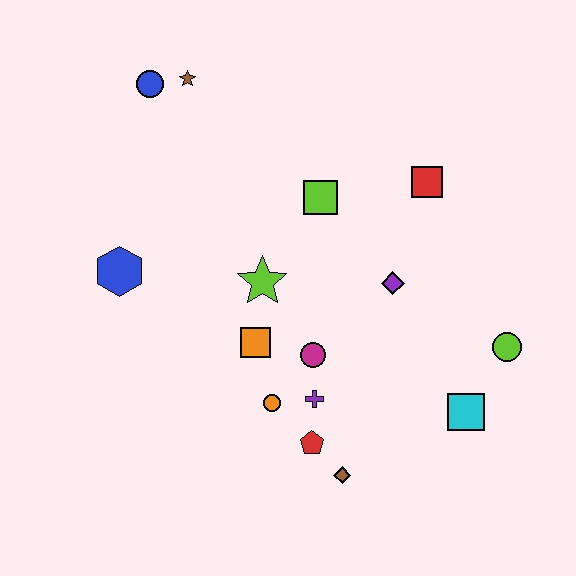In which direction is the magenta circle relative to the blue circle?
The magenta circle is below the blue circle.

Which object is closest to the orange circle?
The purple cross is closest to the orange circle.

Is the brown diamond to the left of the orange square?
No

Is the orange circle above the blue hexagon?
No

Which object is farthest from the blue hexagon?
The lime circle is farthest from the blue hexagon.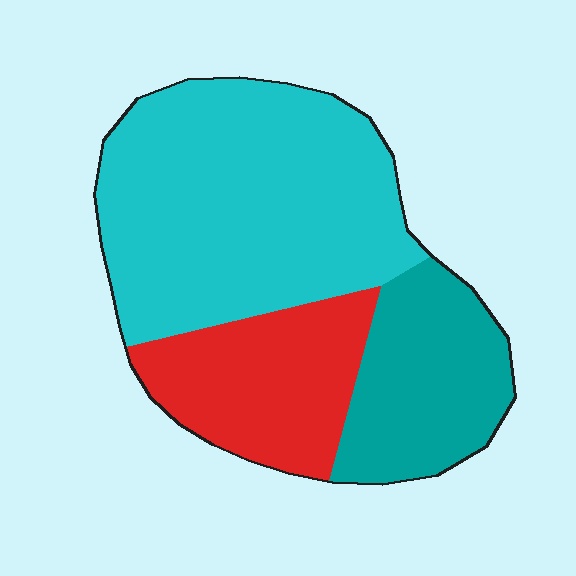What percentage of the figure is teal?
Teal covers 23% of the figure.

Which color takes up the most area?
Cyan, at roughly 55%.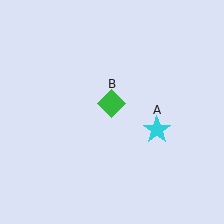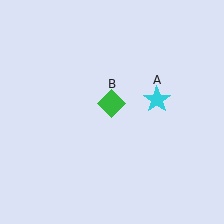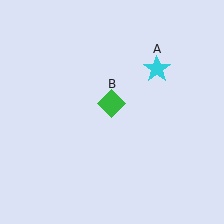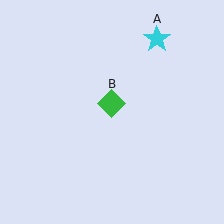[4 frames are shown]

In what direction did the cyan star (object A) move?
The cyan star (object A) moved up.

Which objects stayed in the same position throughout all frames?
Green diamond (object B) remained stationary.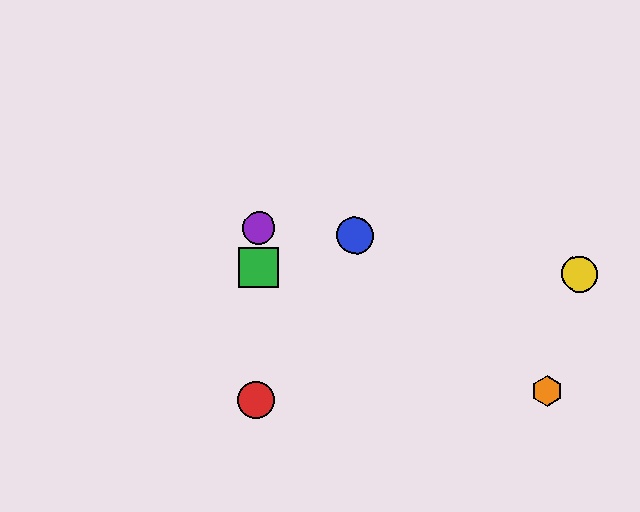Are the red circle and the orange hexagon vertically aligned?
No, the red circle is at x≈256 and the orange hexagon is at x≈547.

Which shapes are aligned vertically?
The red circle, the green square, the purple circle are aligned vertically.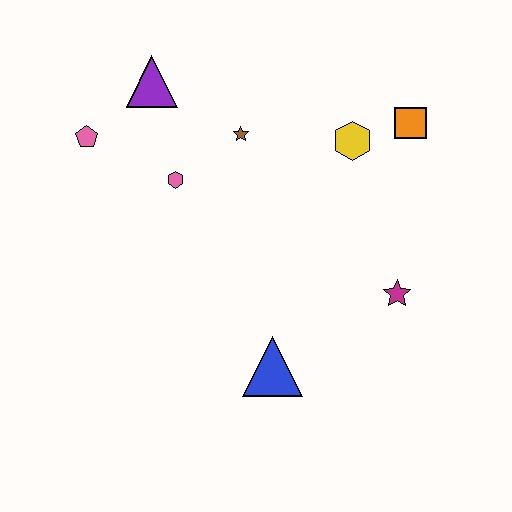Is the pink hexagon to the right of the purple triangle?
Yes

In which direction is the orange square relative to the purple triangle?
The orange square is to the right of the purple triangle.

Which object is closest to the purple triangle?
The pink pentagon is closest to the purple triangle.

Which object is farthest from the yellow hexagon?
The pink pentagon is farthest from the yellow hexagon.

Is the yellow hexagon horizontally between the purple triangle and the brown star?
No